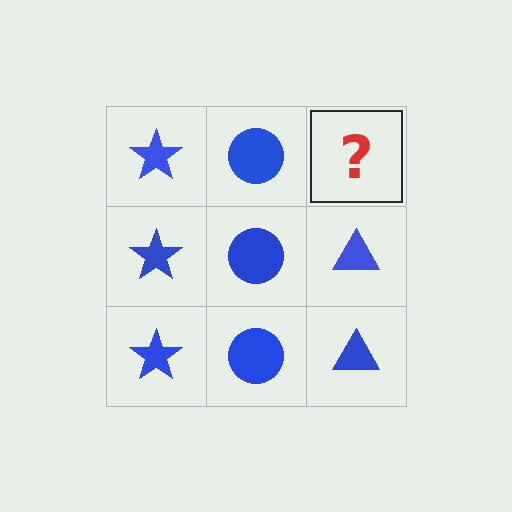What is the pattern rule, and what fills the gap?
The rule is that each column has a consistent shape. The gap should be filled with a blue triangle.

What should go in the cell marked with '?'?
The missing cell should contain a blue triangle.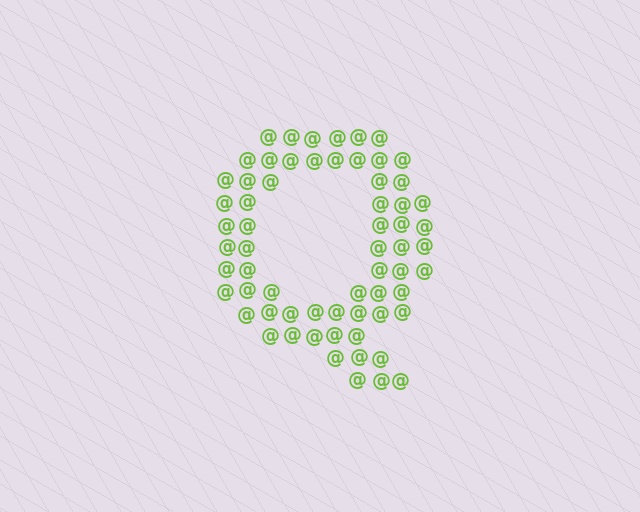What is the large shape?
The large shape is the letter Q.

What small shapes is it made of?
It is made of small at signs.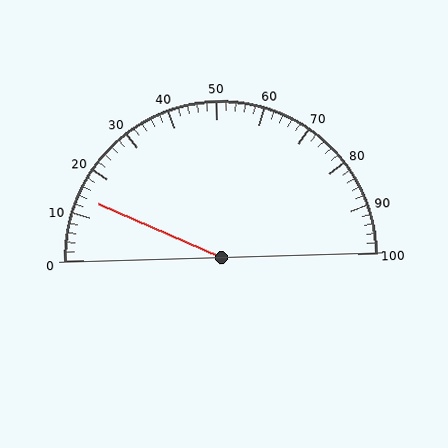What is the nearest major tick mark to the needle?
The nearest major tick mark is 10.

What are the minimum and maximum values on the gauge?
The gauge ranges from 0 to 100.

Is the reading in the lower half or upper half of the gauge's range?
The reading is in the lower half of the range (0 to 100).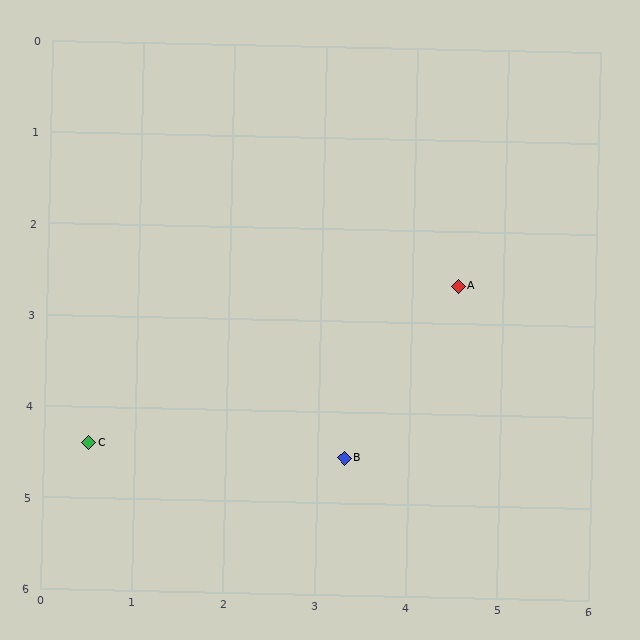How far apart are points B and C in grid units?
Points B and C are about 2.8 grid units apart.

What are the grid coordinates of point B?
Point B is at approximately (3.3, 4.5).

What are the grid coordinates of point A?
Point A is at approximately (4.5, 2.6).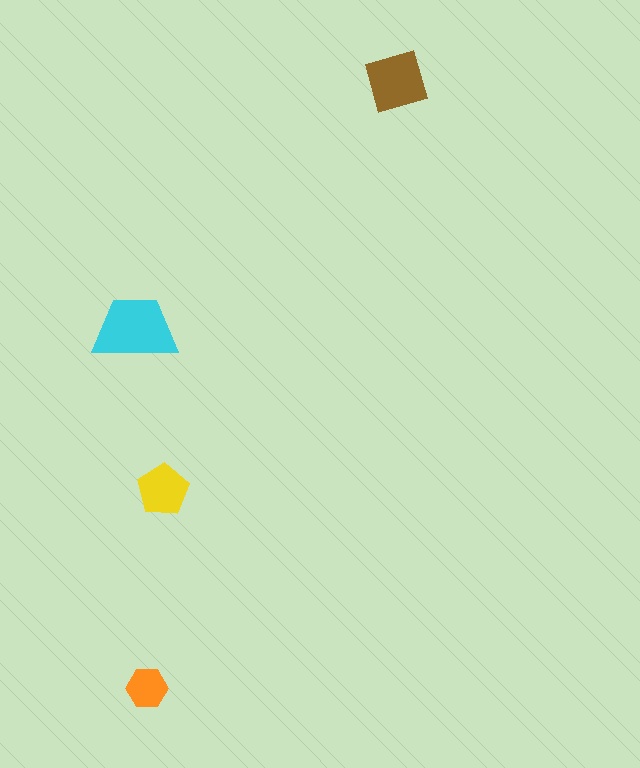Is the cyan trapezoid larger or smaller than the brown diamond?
Larger.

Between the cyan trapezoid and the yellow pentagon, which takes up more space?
The cyan trapezoid.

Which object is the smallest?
The orange hexagon.